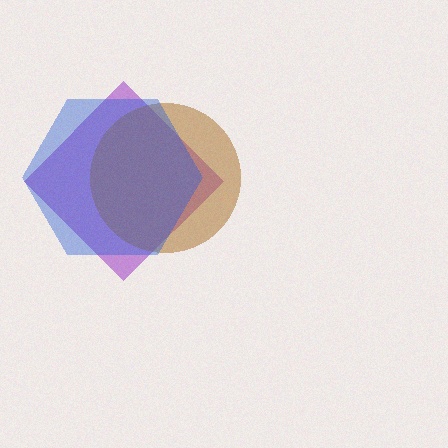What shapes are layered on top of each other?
The layered shapes are: a purple diamond, a brown circle, a blue hexagon.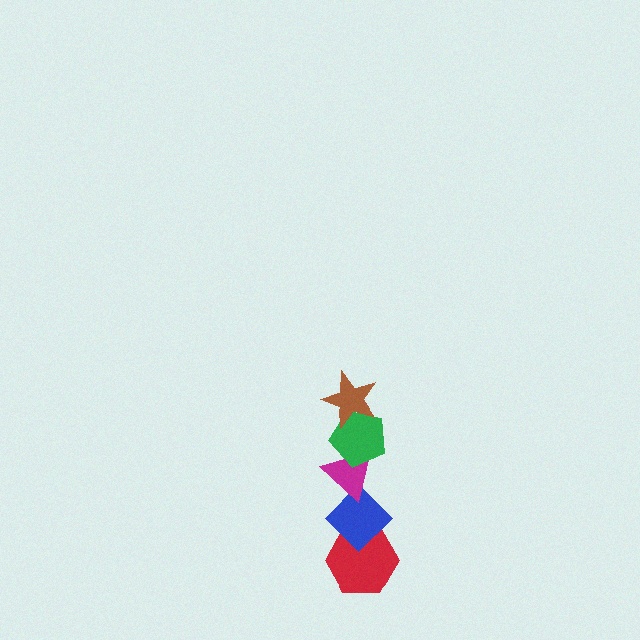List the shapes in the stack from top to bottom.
From top to bottom: the brown star, the green pentagon, the magenta triangle, the blue diamond, the red hexagon.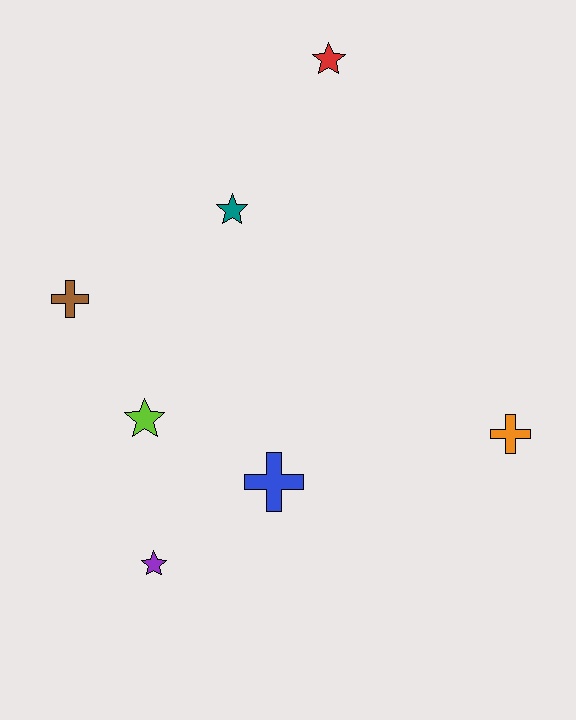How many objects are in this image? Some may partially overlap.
There are 7 objects.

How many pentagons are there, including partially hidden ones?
There are no pentagons.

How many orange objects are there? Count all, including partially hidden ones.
There is 1 orange object.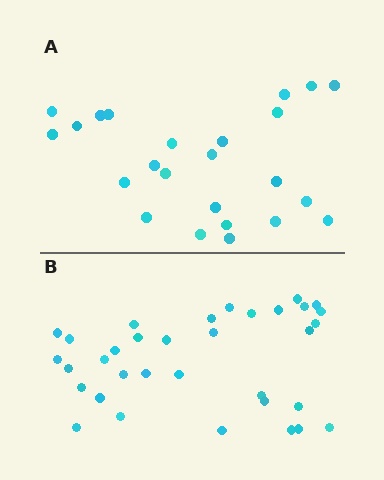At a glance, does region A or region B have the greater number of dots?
Region B (the bottom region) has more dots.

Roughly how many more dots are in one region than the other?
Region B has roughly 10 or so more dots than region A.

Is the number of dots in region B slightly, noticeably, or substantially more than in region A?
Region B has noticeably more, but not dramatically so. The ratio is roughly 1.4 to 1.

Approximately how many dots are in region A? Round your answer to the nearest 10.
About 20 dots. (The exact count is 24, which rounds to 20.)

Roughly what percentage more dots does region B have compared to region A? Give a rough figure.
About 40% more.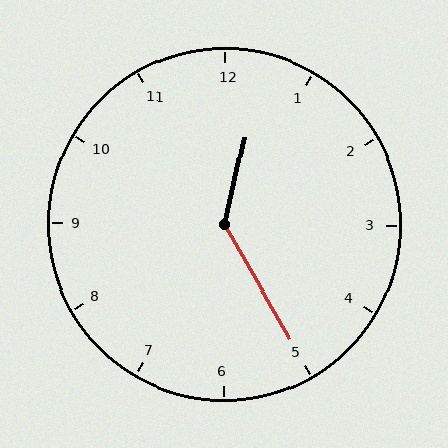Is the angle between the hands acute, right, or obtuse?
It is obtuse.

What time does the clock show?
12:25.